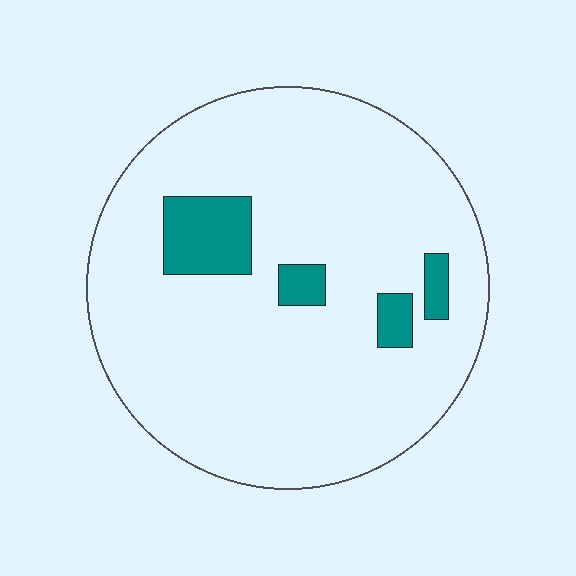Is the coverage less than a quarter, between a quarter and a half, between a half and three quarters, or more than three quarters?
Less than a quarter.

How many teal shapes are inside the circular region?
4.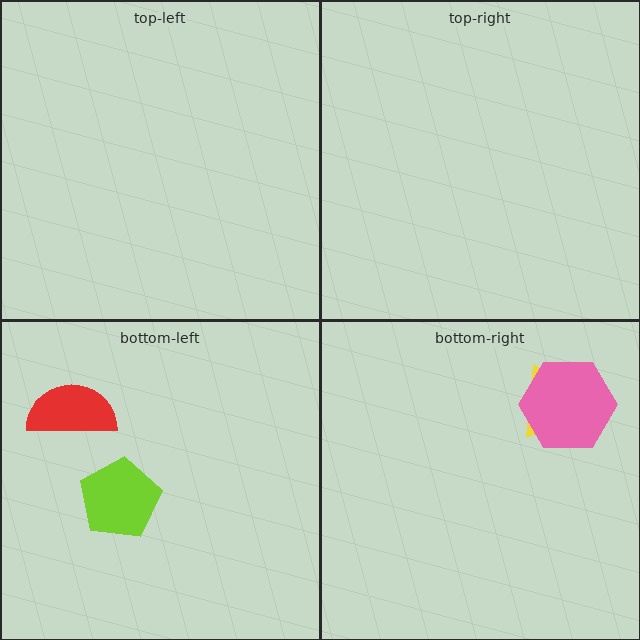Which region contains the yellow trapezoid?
The bottom-right region.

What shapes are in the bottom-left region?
The lime pentagon, the red semicircle.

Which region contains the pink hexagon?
The bottom-right region.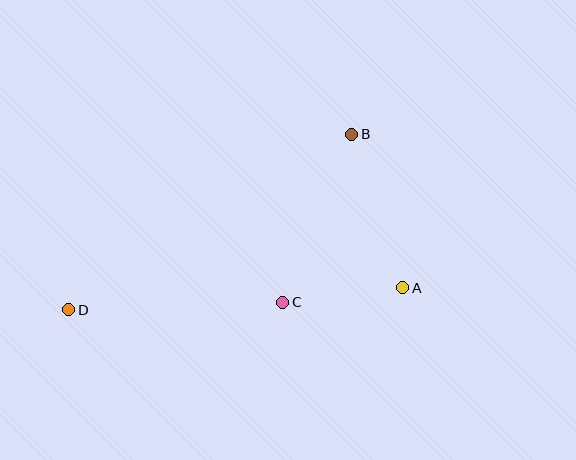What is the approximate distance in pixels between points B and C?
The distance between B and C is approximately 181 pixels.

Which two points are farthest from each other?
Points A and D are farthest from each other.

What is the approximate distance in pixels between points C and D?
The distance between C and D is approximately 214 pixels.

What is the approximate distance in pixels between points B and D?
The distance between B and D is approximately 333 pixels.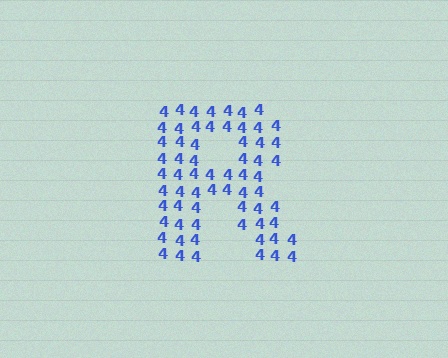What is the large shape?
The large shape is the letter R.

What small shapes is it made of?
It is made of small digit 4's.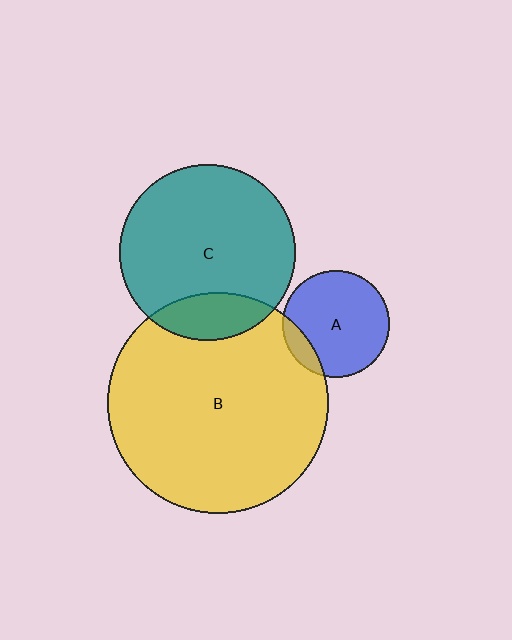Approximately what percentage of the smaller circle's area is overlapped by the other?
Approximately 15%.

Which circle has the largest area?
Circle B (yellow).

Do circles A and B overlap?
Yes.